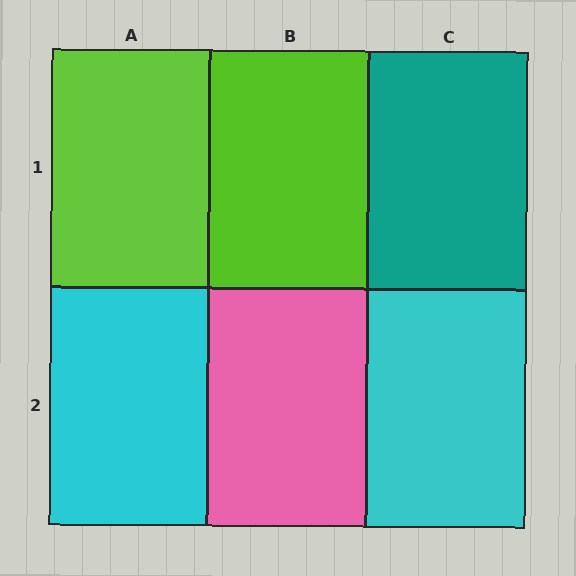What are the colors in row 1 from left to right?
Lime, lime, teal.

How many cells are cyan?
2 cells are cyan.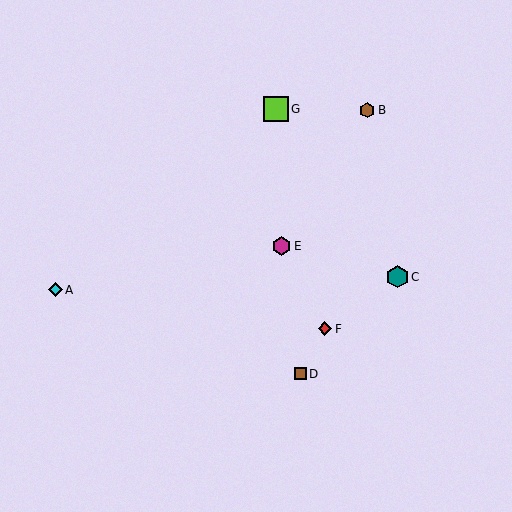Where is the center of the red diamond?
The center of the red diamond is at (325, 329).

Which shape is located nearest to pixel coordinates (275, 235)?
The magenta hexagon (labeled E) at (282, 246) is nearest to that location.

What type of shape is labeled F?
Shape F is a red diamond.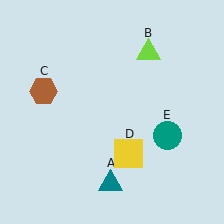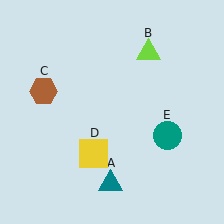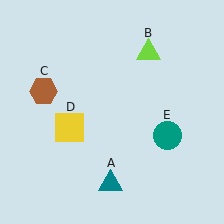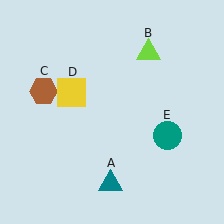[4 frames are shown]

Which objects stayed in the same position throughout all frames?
Teal triangle (object A) and lime triangle (object B) and brown hexagon (object C) and teal circle (object E) remained stationary.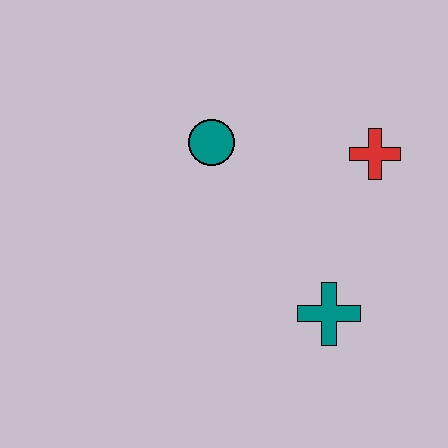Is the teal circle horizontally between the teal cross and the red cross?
No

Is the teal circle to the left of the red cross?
Yes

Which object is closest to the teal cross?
The red cross is closest to the teal cross.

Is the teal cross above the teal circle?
No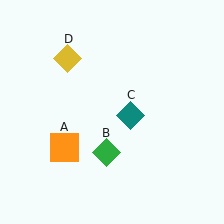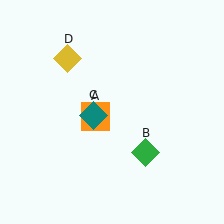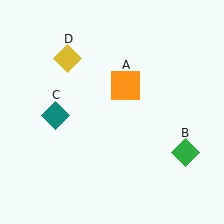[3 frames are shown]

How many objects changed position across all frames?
3 objects changed position: orange square (object A), green diamond (object B), teal diamond (object C).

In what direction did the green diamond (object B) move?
The green diamond (object B) moved right.